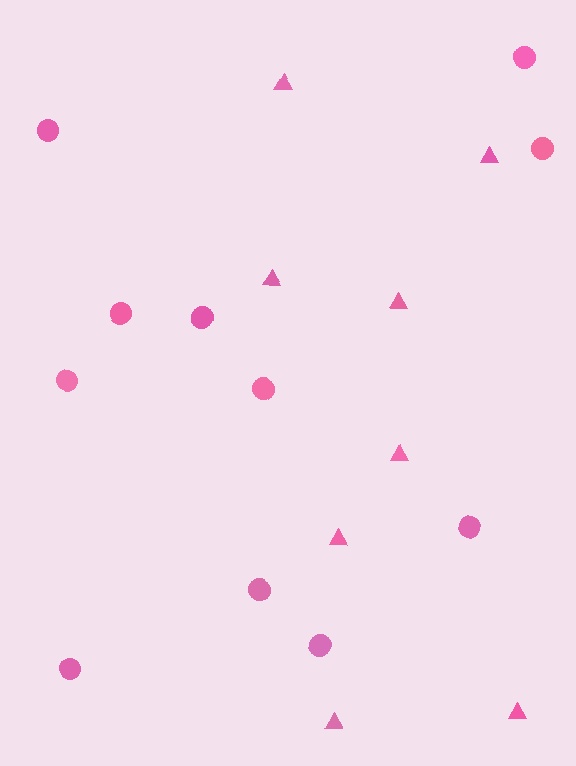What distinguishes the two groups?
There are 2 groups: one group of circles (11) and one group of triangles (8).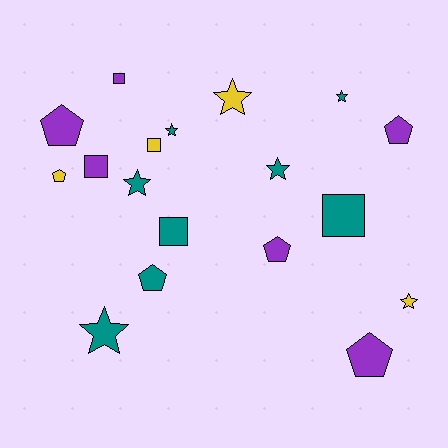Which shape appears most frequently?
Star, with 7 objects.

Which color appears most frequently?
Teal, with 8 objects.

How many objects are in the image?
There are 18 objects.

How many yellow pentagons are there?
There is 1 yellow pentagon.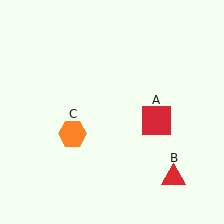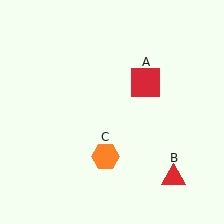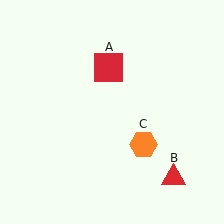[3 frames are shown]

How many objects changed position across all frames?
2 objects changed position: red square (object A), orange hexagon (object C).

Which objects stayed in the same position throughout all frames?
Red triangle (object B) remained stationary.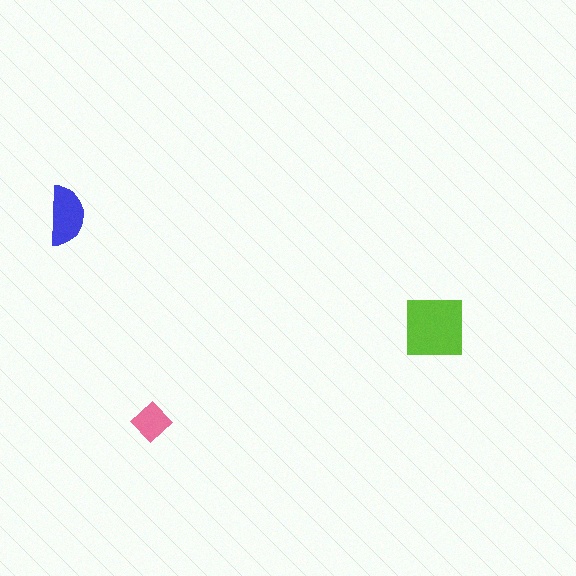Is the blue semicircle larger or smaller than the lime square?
Smaller.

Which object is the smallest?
The pink diamond.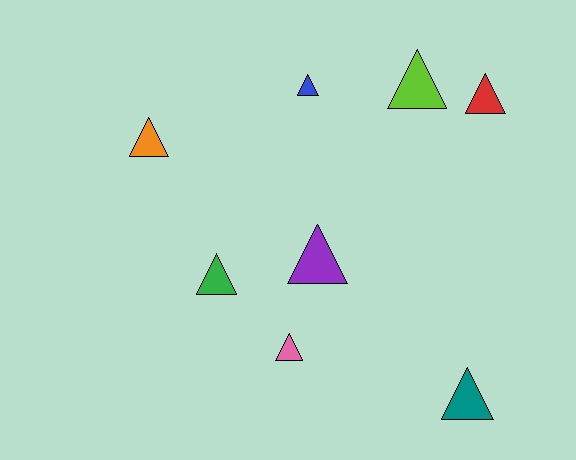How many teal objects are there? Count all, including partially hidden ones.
There is 1 teal object.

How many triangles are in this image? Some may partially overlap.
There are 8 triangles.